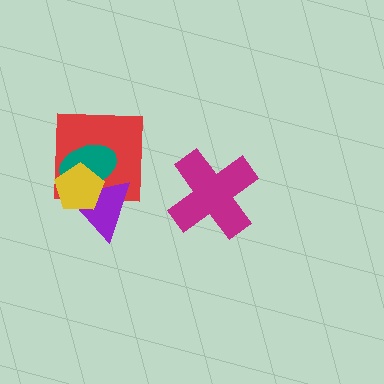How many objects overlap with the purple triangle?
3 objects overlap with the purple triangle.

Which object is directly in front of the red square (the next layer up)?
The teal ellipse is directly in front of the red square.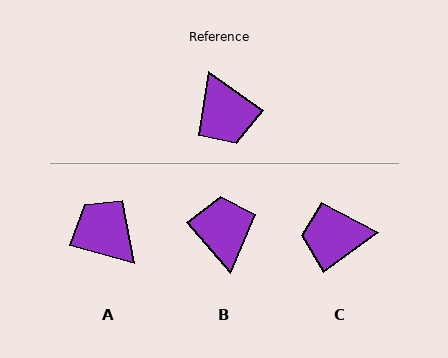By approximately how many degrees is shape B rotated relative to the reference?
Approximately 166 degrees counter-clockwise.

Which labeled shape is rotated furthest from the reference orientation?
B, about 166 degrees away.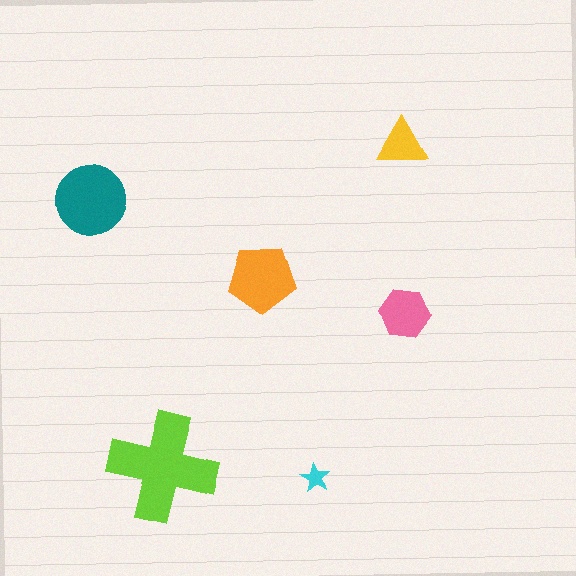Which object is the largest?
The lime cross.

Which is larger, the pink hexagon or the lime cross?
The lime cross.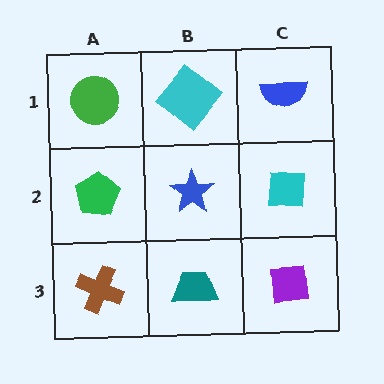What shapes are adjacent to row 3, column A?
A green pentagon (row 2, column A), a teal trapezoid (row 3, column B).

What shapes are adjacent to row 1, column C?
A cyan square (row 2, column C), a cyan diamond (row 1, column B).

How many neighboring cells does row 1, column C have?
2.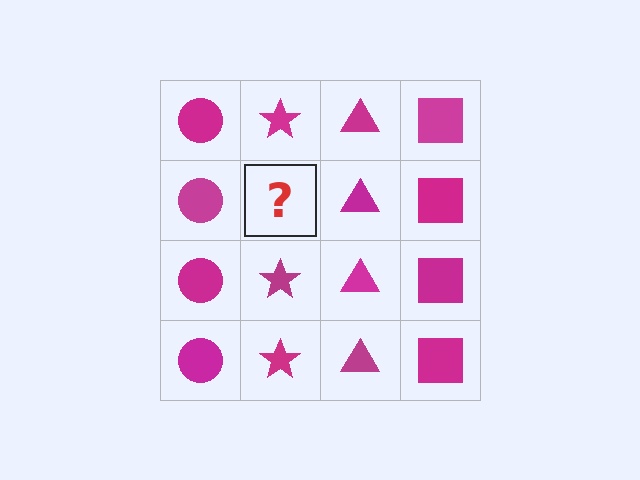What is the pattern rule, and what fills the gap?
The rule is that each column has a consistent shape. The gap should be filled with a magenta star.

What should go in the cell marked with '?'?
The missing cell should contain a magenta star.